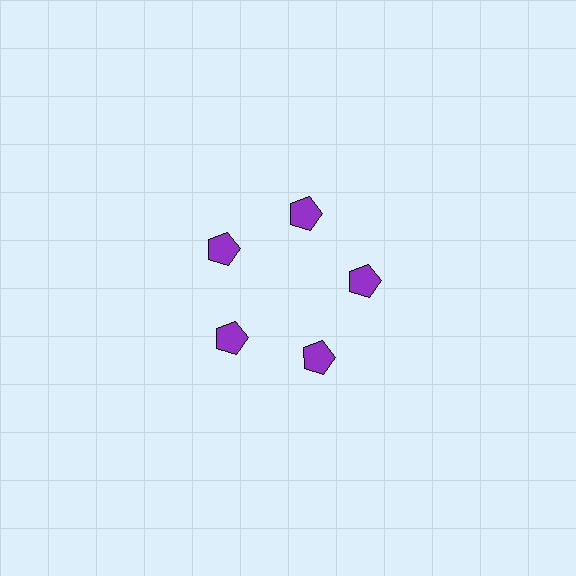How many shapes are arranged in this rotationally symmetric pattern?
There are 5 shapes, arranged in 5 groups of 1.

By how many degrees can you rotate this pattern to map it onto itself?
The pattern maps onto itself every 72 degrees of rotation.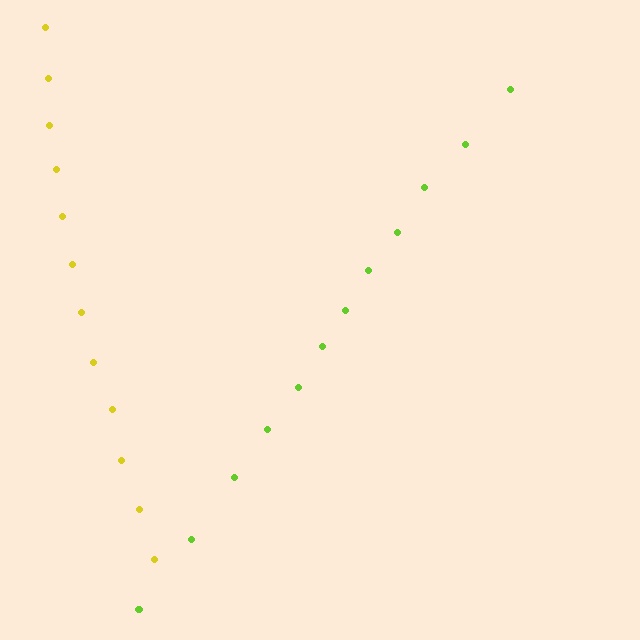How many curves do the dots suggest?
There are 2 distinct paths.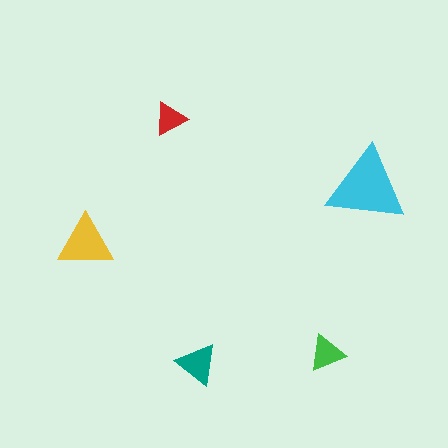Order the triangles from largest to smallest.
the cyan one, the yellow one, the teal one, the green one, the red one.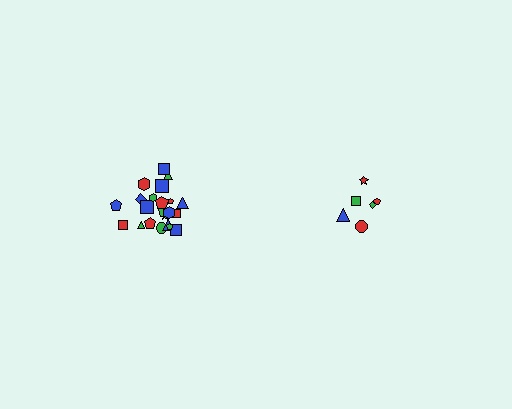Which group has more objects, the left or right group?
The left group.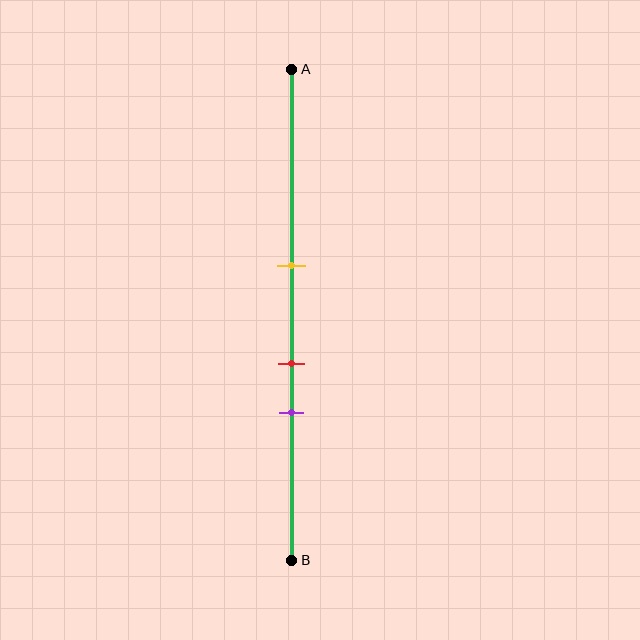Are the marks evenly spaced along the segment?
Yes, the marks are approximately evenly spaced.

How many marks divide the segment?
There are 3 marks dividing the segment.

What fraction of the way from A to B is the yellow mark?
The yellow mark is approximately 40% (0.4) of the way from A to B.